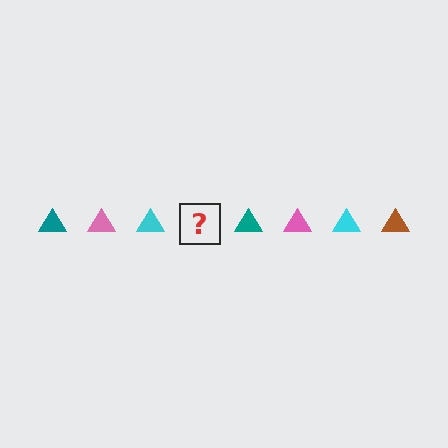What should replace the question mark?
The question mark should be replaced with a brown triangle.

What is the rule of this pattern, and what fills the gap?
The rule is that the pattern cycles through teal, pink, cyan, brown triangles. The gap should be filled with a brown triangle.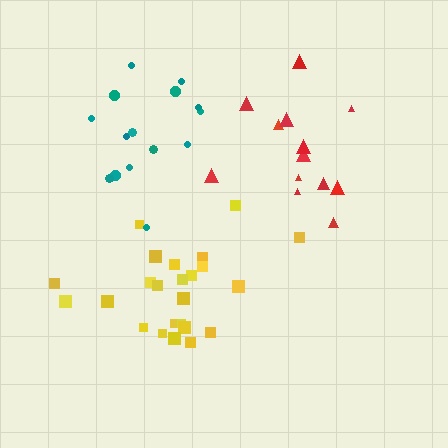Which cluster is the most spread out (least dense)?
Red.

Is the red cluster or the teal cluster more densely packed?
Teal.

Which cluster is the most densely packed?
Yellow.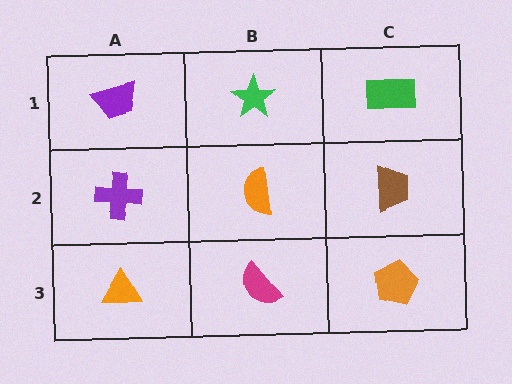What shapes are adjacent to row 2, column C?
A green rectangle (row 1, column C), an orange pentagon (row 3, column C), an orange semicircle (row 2, column B).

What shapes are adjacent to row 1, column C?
A brown trapezoid (row 2, column C), a green star (row 1, column B).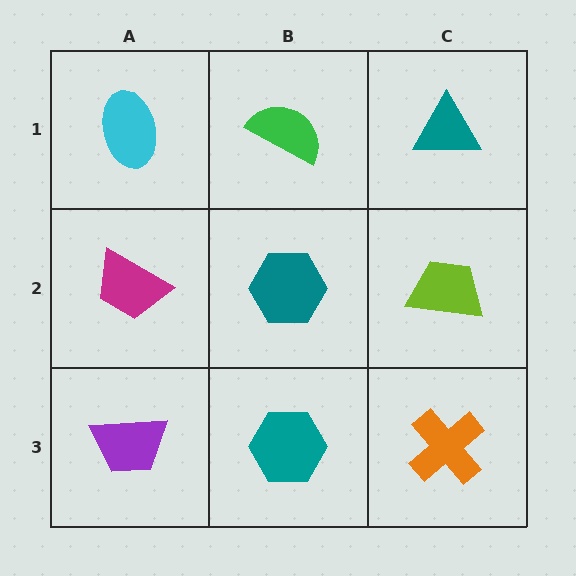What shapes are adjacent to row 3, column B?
A teal hexagon (row 2, column B), a purple trapezoid (row 3, column A), an orange cross (row 3, column C).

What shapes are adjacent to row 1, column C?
A lime trapezoid (row 2, column C), a green semicircle (row 1, column B).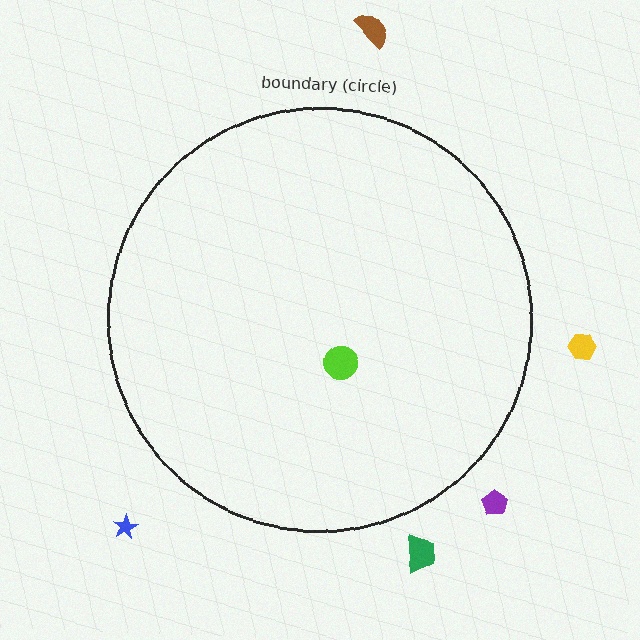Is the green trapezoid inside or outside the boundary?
Outside.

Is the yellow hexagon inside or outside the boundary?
Outside.